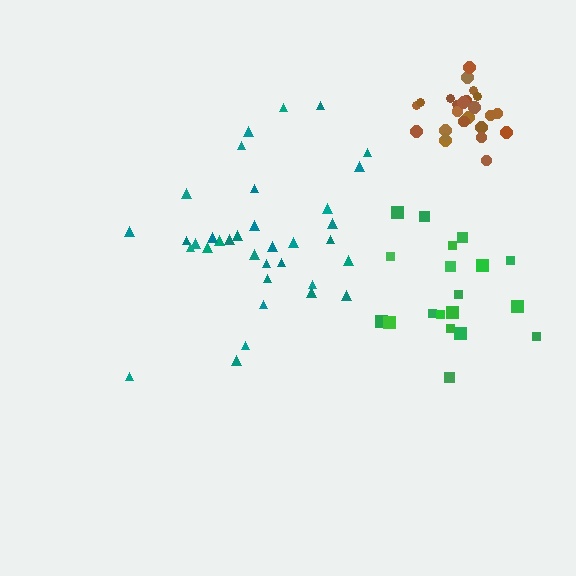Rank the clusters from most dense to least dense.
brown, teal, green.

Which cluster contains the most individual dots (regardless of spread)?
Teal (35).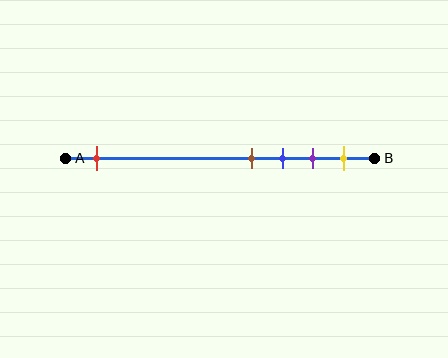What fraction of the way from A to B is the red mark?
The red mark is approximately 10% (0.1) of the way from A to B.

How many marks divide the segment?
There are 5 marks dividing the segment.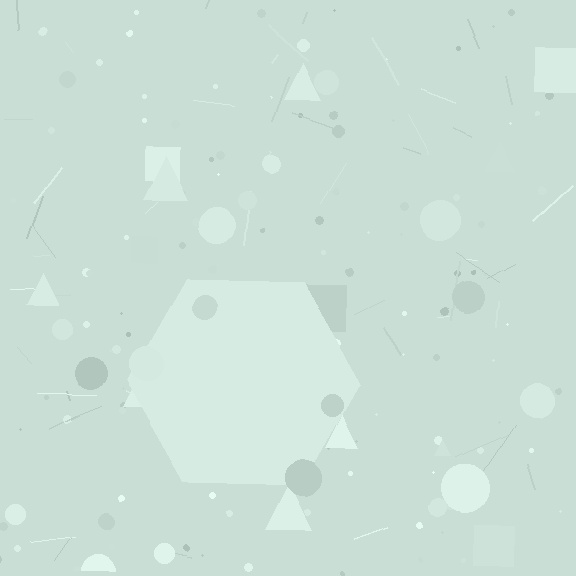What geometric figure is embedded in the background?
A hexagon is embedded in the background.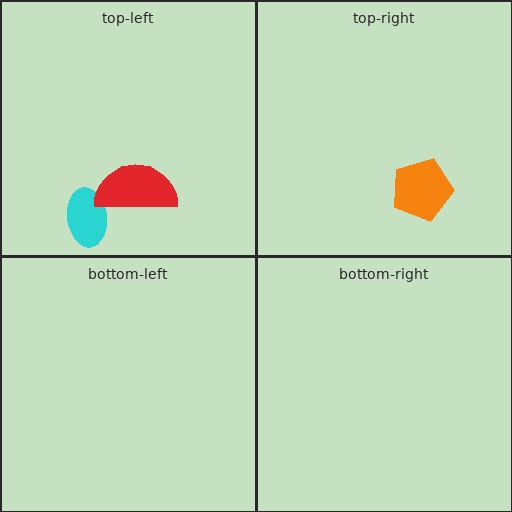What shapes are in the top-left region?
The cyan ellipse, the red semicircle.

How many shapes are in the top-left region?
2.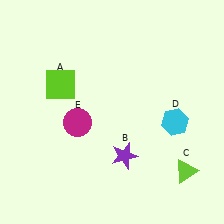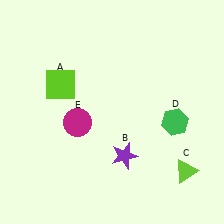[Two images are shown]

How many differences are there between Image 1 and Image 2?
There is 1 difference between the two images.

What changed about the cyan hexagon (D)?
In Image 1, D is cyan. In Image 2, it changed to green.